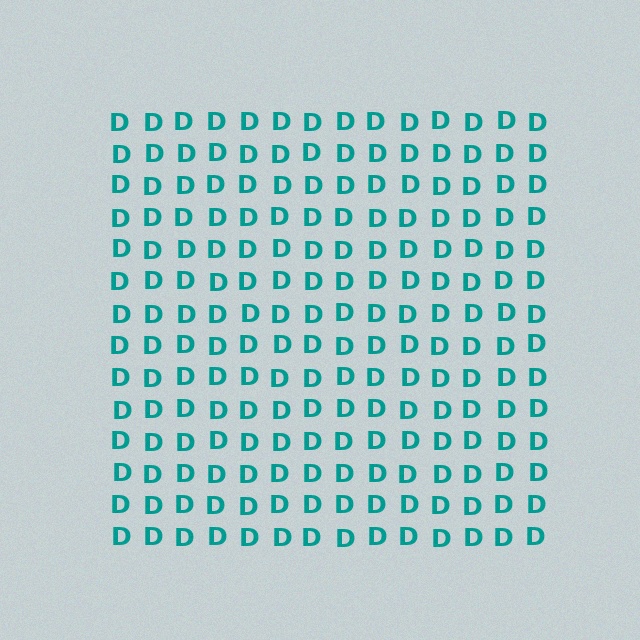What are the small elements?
The small elements are letter D's.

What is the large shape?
The large shape is a square.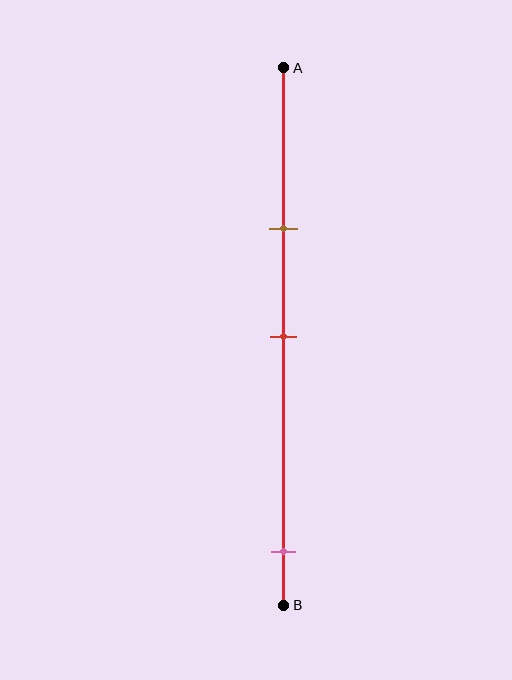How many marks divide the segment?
There are 3 marks dividing the segment.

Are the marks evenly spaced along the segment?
No, the marks are not evenly spaced.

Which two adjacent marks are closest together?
The brown and red marks are the closest adjacent pair.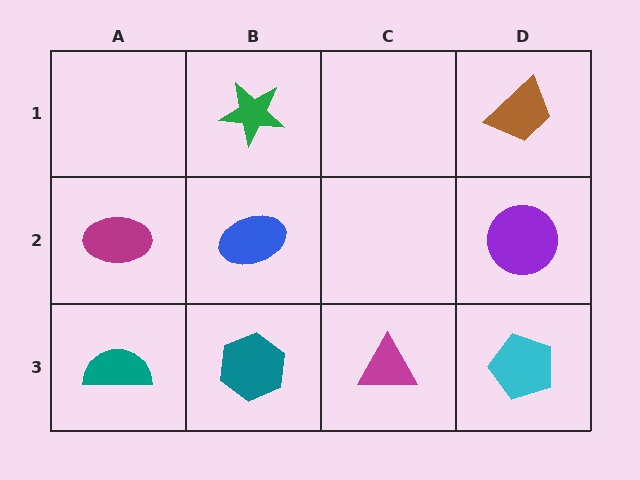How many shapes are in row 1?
2 shapes.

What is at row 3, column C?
A magenta triangle.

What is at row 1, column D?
A brown trapezoid.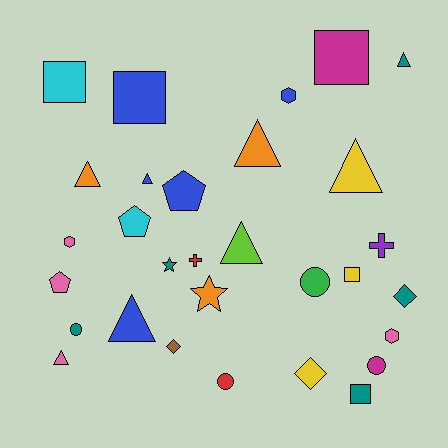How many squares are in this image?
There are 5 squares.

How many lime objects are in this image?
There is 1 lime object.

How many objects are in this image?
There are 30 objects.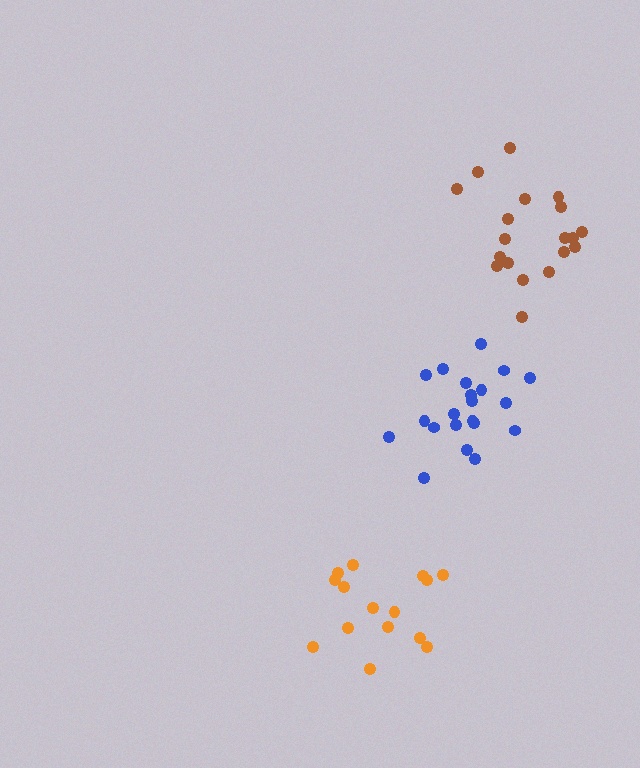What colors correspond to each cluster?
The clusters are colored: brown, orange, blue.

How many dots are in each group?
Group 1: 19 dots, Group 2: 15 dots, Group 3: 21 dots (55 total).